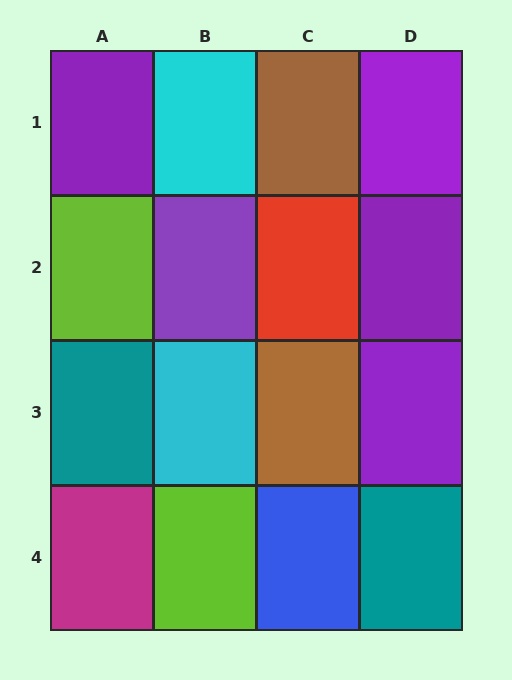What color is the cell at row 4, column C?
Blue.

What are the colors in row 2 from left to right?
Lime, purple, red, purple.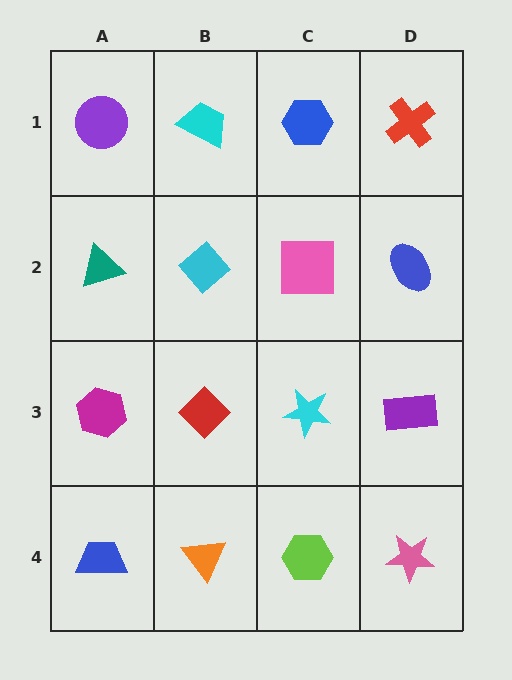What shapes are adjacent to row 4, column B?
A red diamond (row 3, column B), a blue trapezoid (row 4, column A), a lime hexagon (row 4, column C).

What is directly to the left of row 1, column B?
A purple circle.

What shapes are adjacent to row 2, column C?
A blue hexagon (row 1, column C), a cyan star (row 3, column C), a cyan diamond (row 2, column B), a blue ellipse (row 2, column D).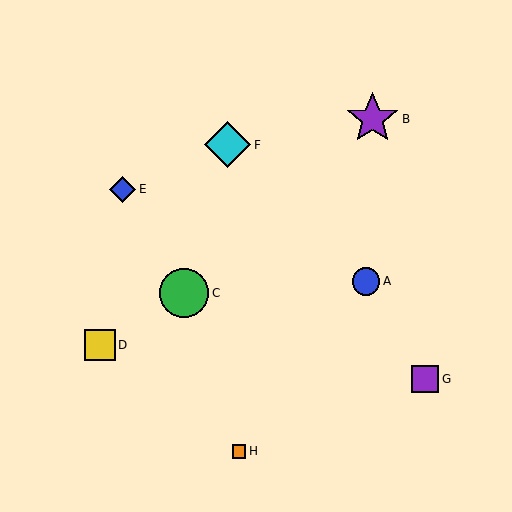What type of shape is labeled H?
Shape H is an orange square.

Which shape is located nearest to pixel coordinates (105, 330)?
The yellow square (labeled D) at (100, 345) is nearest to that location.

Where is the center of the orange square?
The center of the orange square is at (239, 451).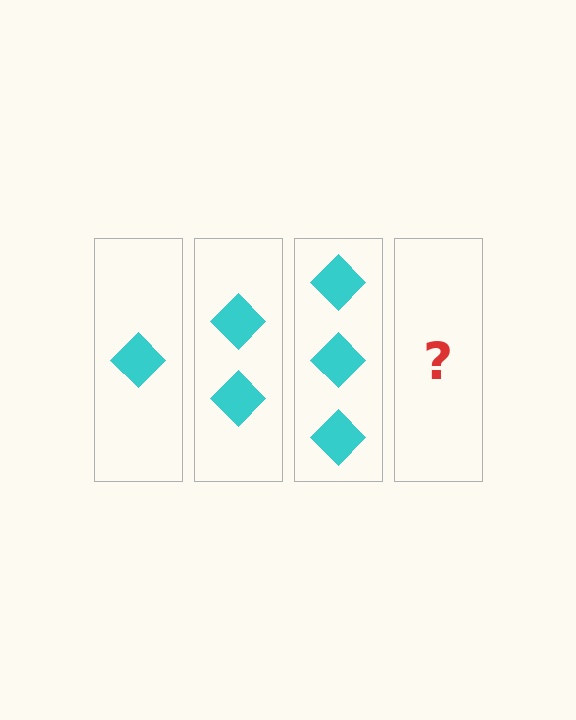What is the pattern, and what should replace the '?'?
The pattern is that each step adds one more diamond. The '?' should be 4 diamonds.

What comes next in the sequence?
The next element should be 4 diamonds.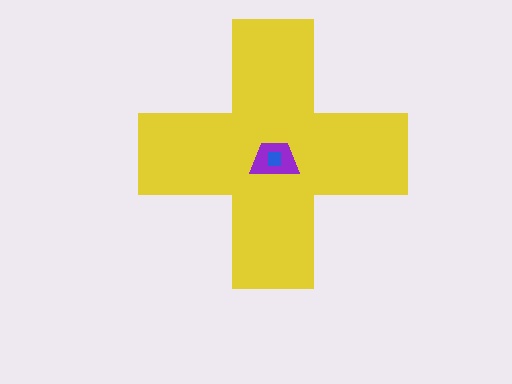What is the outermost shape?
The yellow cross.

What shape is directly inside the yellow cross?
The purple trapezoid.